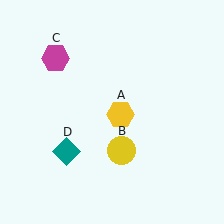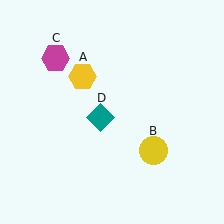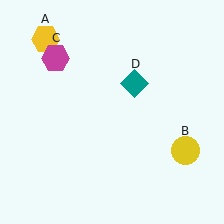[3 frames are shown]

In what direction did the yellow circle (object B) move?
The yellow circle (object B) moved right.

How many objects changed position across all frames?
3 objects changed position: yellow hexagon (object A), yellow circle (object B), teal diamond (object D).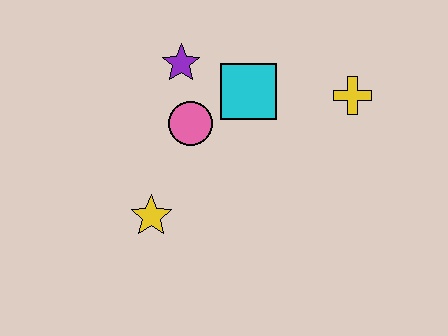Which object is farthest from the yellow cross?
The yellow star is farthest from the yellow cross.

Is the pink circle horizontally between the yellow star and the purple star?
No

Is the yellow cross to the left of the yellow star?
No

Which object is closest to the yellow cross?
The cyan square is closest to the yellow cross.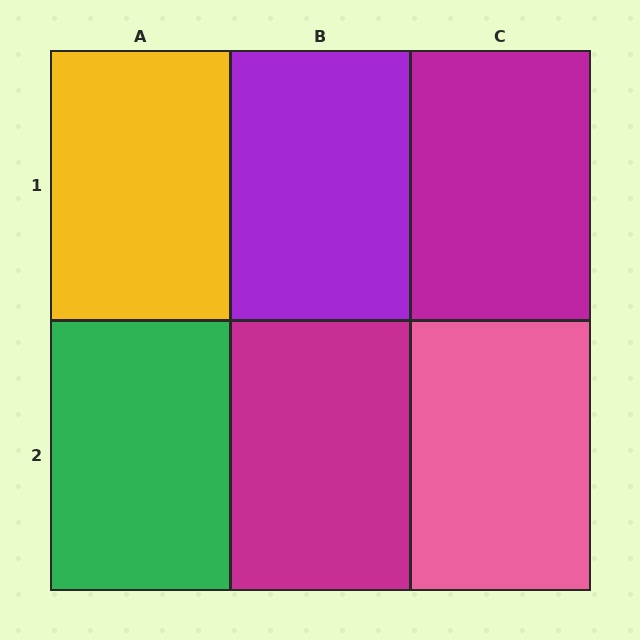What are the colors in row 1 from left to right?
Yellow, purple, magenta.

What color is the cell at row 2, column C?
Pink.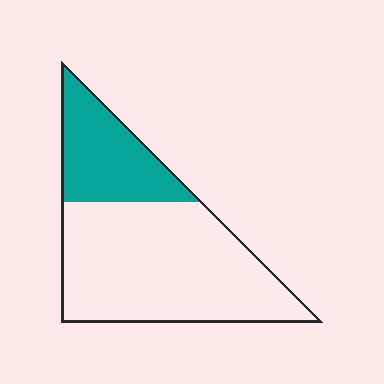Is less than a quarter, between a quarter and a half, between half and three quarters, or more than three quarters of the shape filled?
Between a quarter and a half.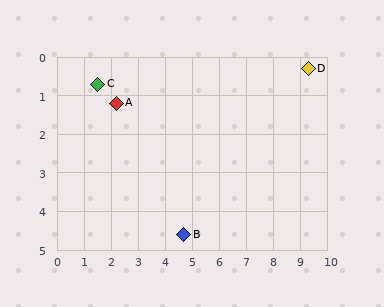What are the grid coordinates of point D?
Point D is at approximately (9.3, 0.3).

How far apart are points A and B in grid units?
Points A and B are about 4.2 grid units apart.